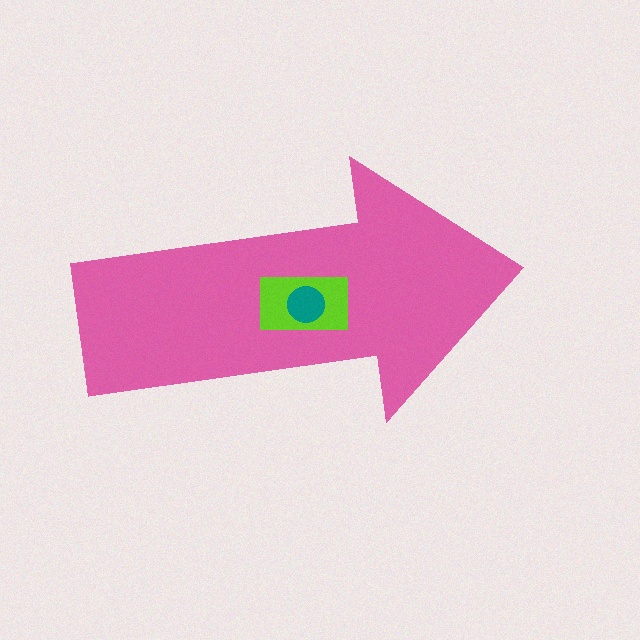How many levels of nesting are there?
3.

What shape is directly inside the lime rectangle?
The teal circle.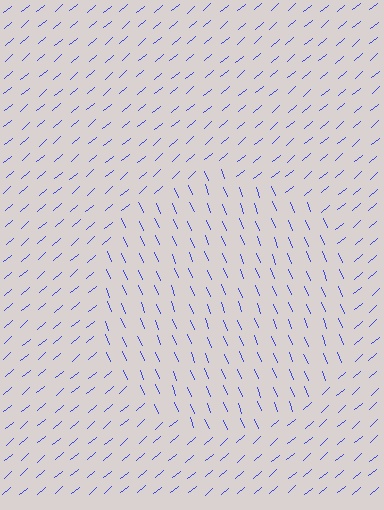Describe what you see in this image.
The image is filled with small blue line segments. A circle region in the image has lines oriented differently from the surrounding lines, creating a visible texture boundary.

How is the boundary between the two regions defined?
The boundary is defined purely by a change in line orientation (approximately 72 degrees difference). All lines are the same color and thickness.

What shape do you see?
I see a circle.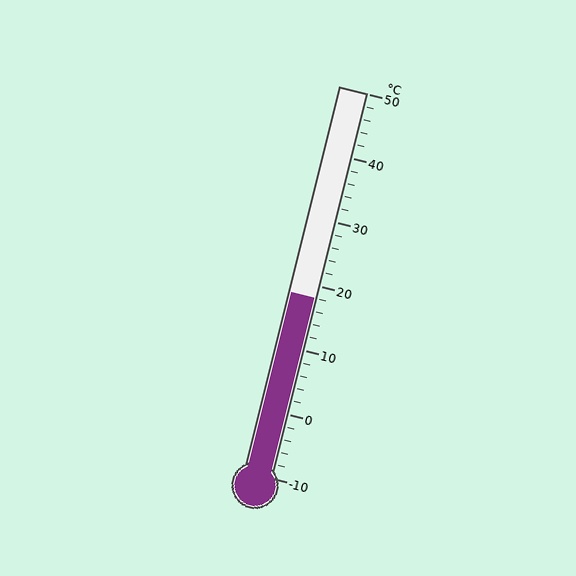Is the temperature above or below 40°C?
The temperature is below 40°C.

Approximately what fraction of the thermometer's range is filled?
The thermometer is filled to approximately 45% of its range.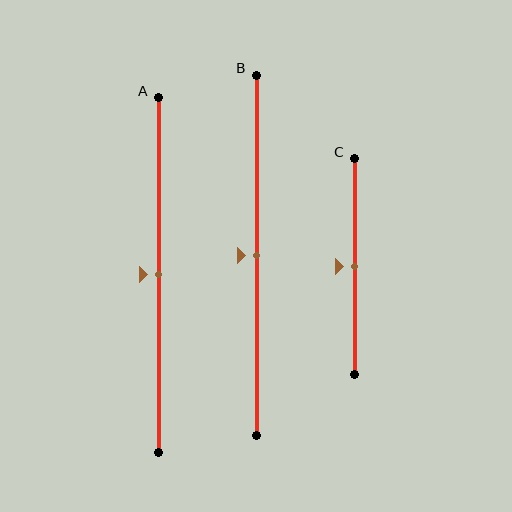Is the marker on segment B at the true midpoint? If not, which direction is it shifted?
Yes, the marker on segment B is at the true midpoint.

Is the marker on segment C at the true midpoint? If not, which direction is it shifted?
Yes, the marker on segment C is at the true midpoint.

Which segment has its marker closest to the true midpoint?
Segment A has its marker closest to the true midpoint.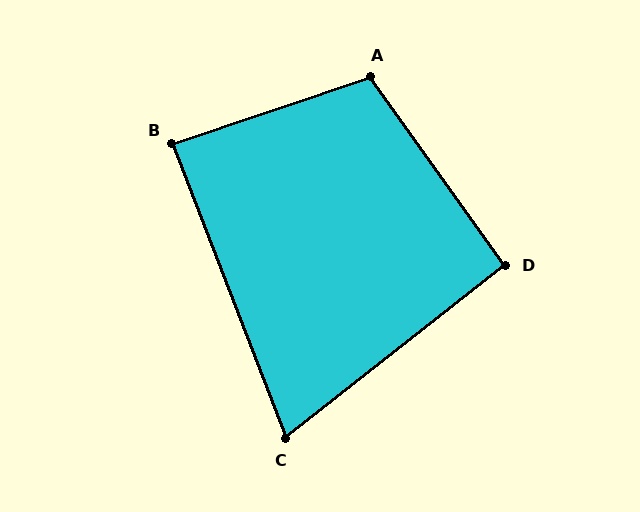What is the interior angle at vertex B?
Approximately 87 degrees (approximately right).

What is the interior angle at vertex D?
Approximately 93 degrees (approximately right).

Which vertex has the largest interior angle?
A, at approximately 107 degrees.